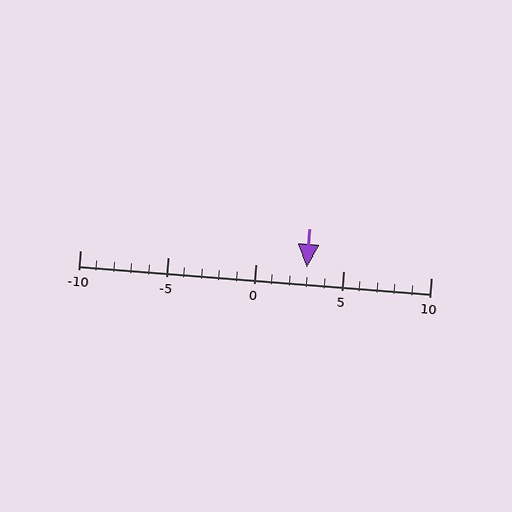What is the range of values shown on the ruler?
The ruler shows values from -10 to 10.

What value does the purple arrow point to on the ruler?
The purple arrow points to approximately 3.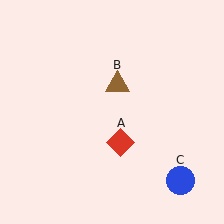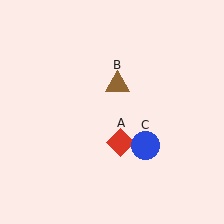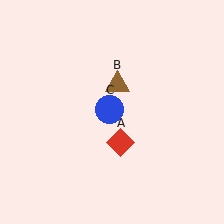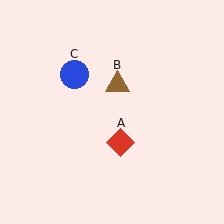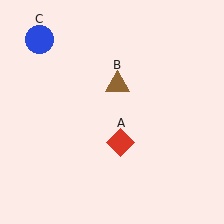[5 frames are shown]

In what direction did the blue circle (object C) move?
The blue circle (object C) moved up and to the left.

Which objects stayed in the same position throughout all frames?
Red diamond (object A) and brown triangle (object B) remained stationary.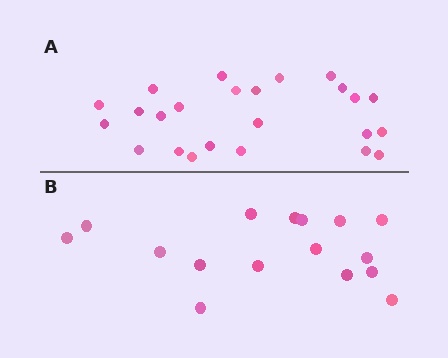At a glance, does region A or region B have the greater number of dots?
Region A (the top region) has more dots.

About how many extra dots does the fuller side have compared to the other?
Region A has roughly 8 or so more dots than region B.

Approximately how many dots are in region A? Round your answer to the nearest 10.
About 20 dots. (The exact count is 24, which rounds to 20.)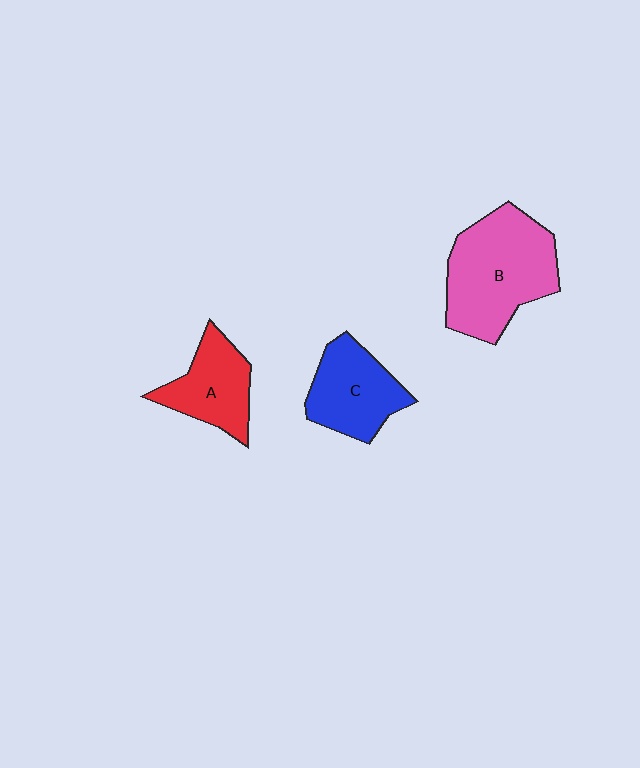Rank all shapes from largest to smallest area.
From largest to smallest: B (pink), C (blue), A (red).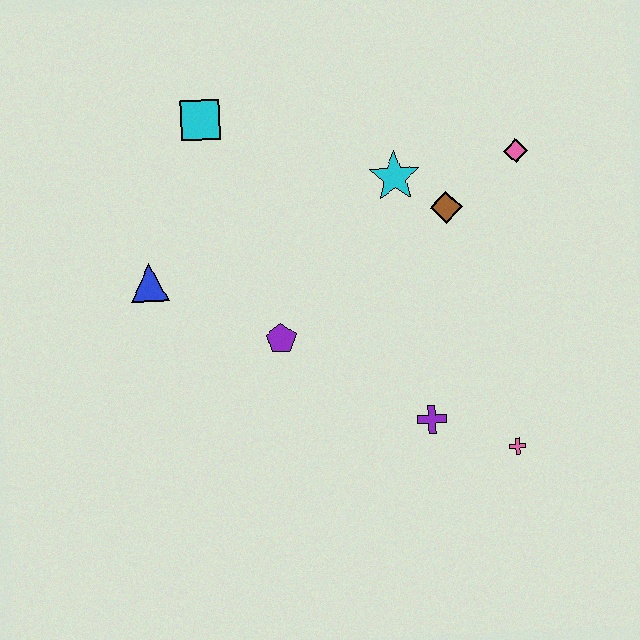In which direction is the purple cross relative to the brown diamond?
The purple cross is below the brown diamond.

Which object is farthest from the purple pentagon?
The pink diamond is farthest from the purple pentagon.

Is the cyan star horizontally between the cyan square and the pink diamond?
Yes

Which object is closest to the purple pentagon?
The blue triangle is closest to the purple pentagon.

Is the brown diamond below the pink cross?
No